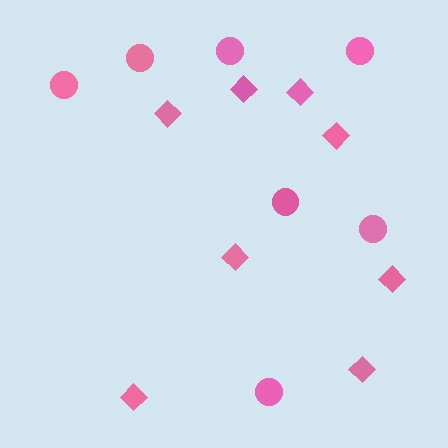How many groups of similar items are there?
There are 2 groups: one group of diamonds (8) and one group of circles (7).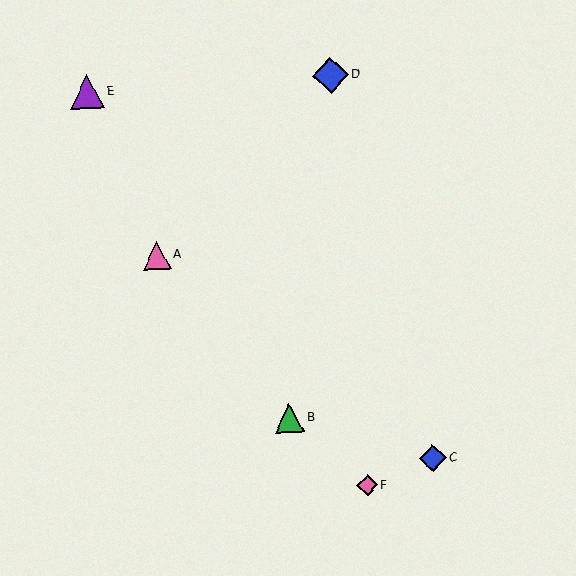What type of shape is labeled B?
Shape B is a green triangle.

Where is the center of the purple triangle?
The center of the purple triangle is at (87, 92).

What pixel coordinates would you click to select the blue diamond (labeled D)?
Click at (330, 75) to select the blue diamond D.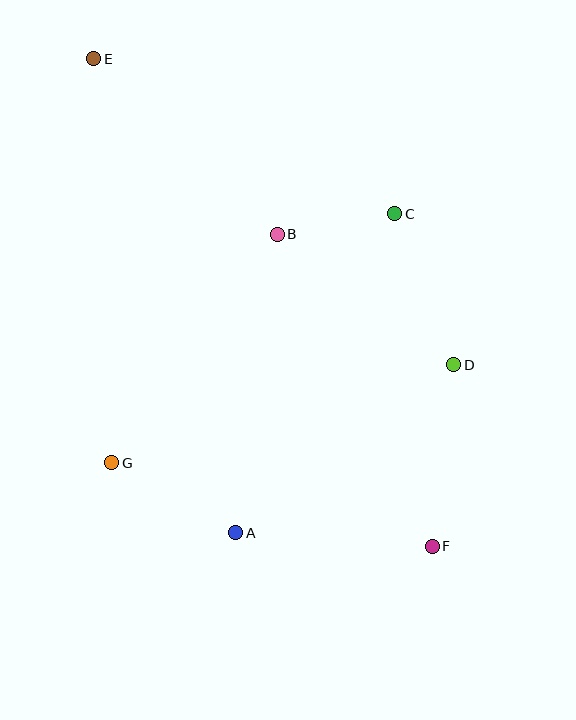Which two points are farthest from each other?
Points E and F are farthest from each other.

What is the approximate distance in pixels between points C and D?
The distance between C and D is approximately 162 pixels.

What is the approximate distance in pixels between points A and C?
The distance between A and C is approximately 357 pixels.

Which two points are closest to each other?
Points B and C are closest to each other.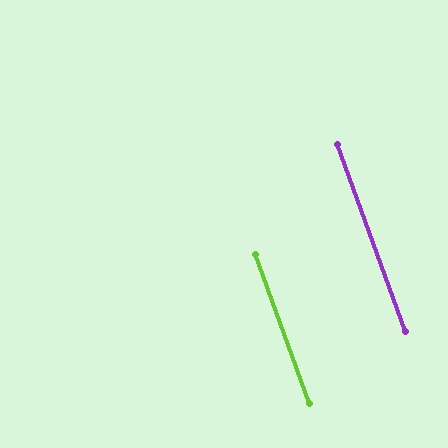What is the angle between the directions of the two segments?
Approximately 0 degrees.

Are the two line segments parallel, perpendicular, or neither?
Parallel — their directions differ by only 0.3°.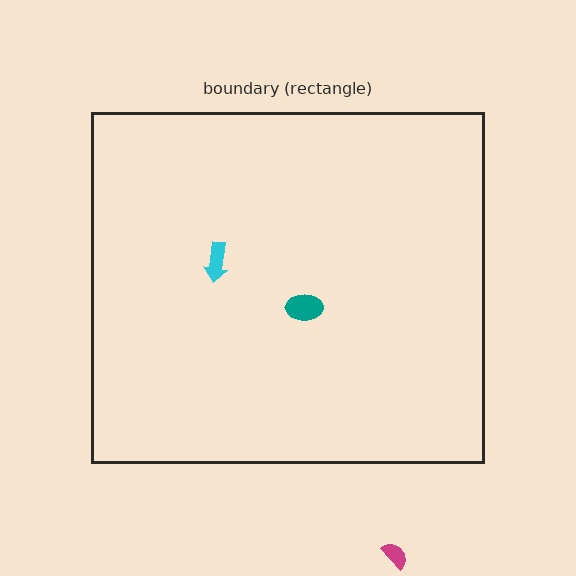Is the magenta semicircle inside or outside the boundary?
Outside.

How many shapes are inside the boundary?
2 inside, 1 outside.